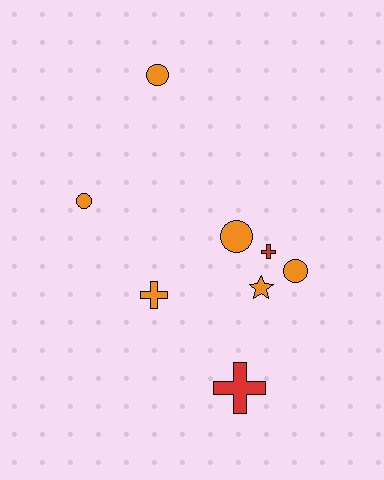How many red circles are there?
There are no red circles.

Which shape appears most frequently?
Circle, with 4 objects.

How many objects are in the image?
There are 8 objects.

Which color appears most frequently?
Orange, with 6 objects.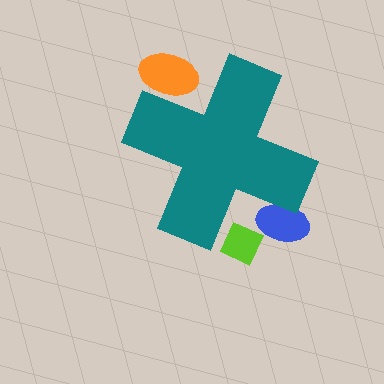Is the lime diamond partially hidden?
Yes, the lime diamond is partially hidden behind the teal cross.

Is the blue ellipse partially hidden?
Yes, the blue ellipse is partially hidden behind the teal cross.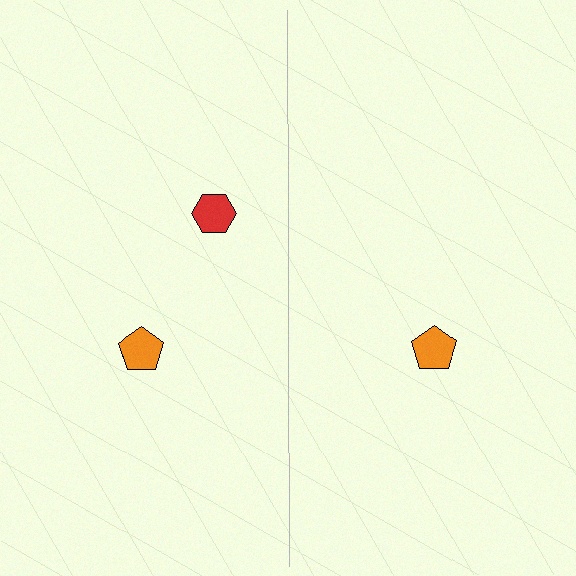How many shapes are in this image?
There are 3 shapes in this image.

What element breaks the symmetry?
A red hexagon is missing from the right side.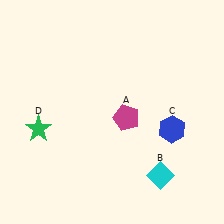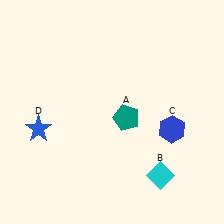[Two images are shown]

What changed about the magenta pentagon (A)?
In Image 1, A is magenta. In Image 2, it changed to teal.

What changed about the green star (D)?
In Image 1, D is green. In Image 2, it changed to blue.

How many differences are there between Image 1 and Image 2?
There are 2 differences between the two images.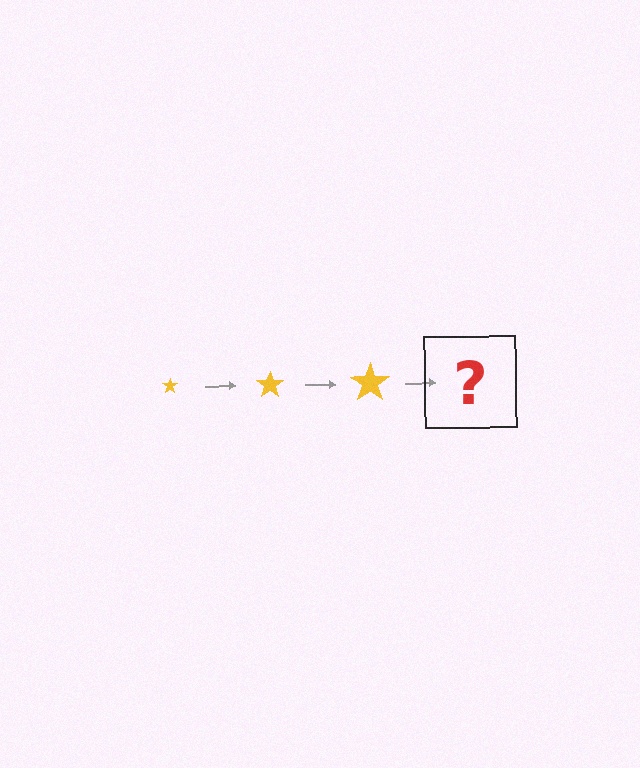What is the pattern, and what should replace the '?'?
The pattern is that the star gets progressively larger each step. The '?' should be a yellow star, larger than the previous one.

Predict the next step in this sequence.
The next step is a yellow star, larger than the previous one.